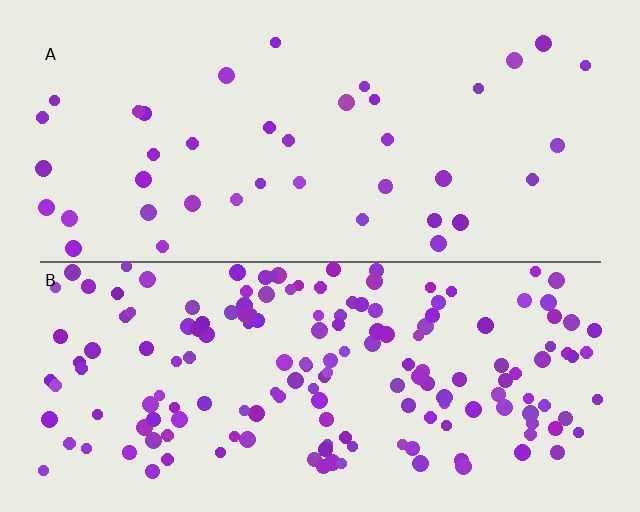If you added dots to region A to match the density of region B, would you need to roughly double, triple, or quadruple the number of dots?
Approximately quadruple.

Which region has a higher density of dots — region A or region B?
B (the bottom).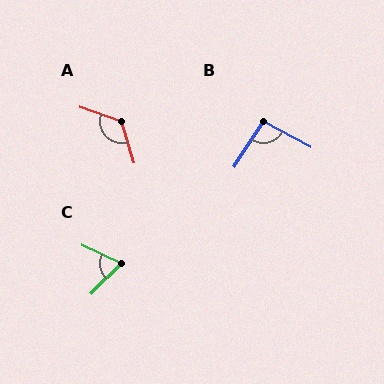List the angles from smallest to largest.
C (70°), B (95°), A (126°).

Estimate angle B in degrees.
Approximately 95 degrees.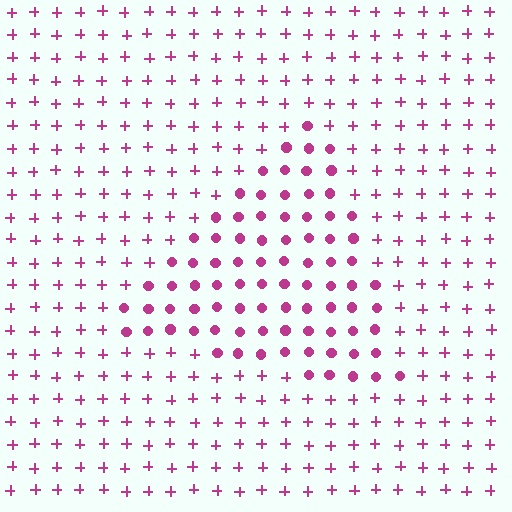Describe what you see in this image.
The image is filled with small magenta elements arranged in a uniform grid. A triangle-shaped region contains circles, while the surrounding area contains plus signs. The boundary is defined purely by the change in element shape.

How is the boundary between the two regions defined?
The boundary is defined by a change in element shape: circles inside vs. plus signs outside. All elements share the same color and spacing.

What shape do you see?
I see a triangle.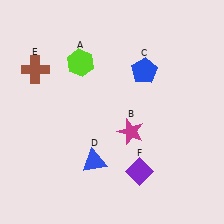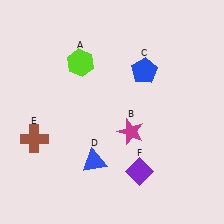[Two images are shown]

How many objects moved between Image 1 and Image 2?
1 object moved between the two images.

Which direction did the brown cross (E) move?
The brown cross (E) moved down.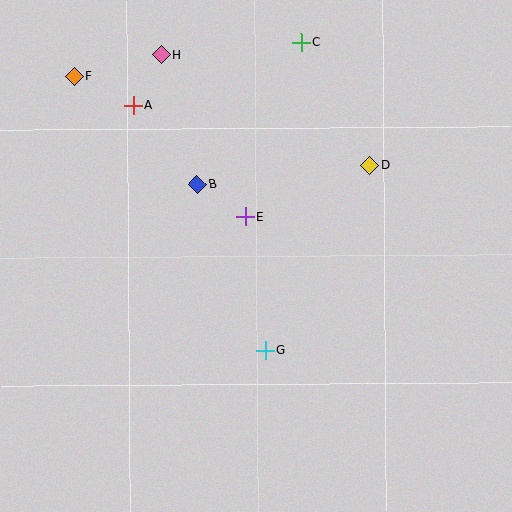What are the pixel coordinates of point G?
Point G is at (265, 350).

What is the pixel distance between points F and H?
The distance between F and H is 90 pixels.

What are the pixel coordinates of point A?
Point A is at (133, 105).